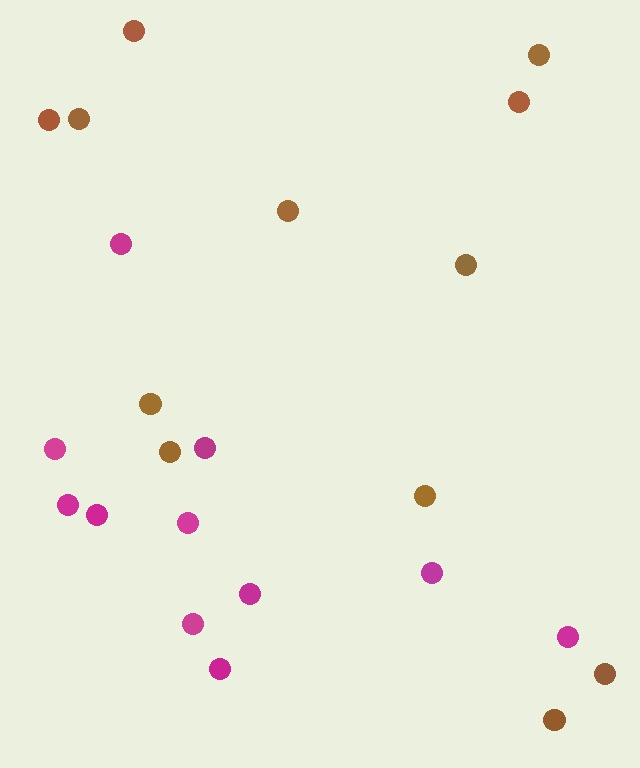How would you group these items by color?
There are 2 groups: one group of brown circles (12) and one group of magenta circles (11).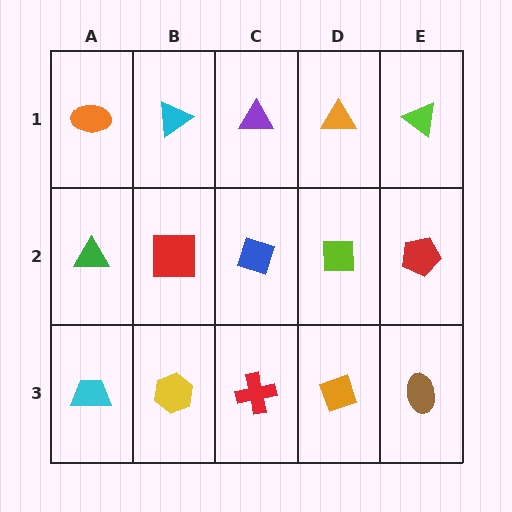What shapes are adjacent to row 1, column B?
A red square (row 2, column B), an orange ellipse (row 1, column A), a purple triangle (row 1, column C).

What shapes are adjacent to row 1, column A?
A green triangle (row 2, column A), a cyan triangle (row 1, column B).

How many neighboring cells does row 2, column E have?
3.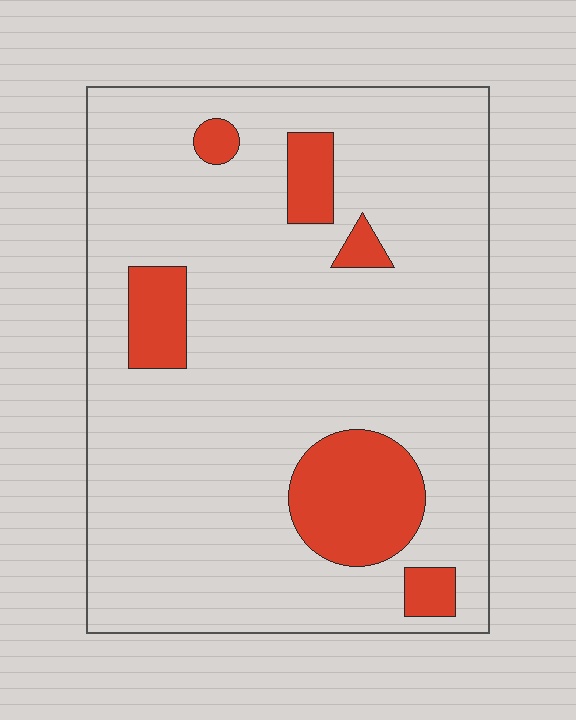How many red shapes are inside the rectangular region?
6.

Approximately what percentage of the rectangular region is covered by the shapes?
Approximately 15%.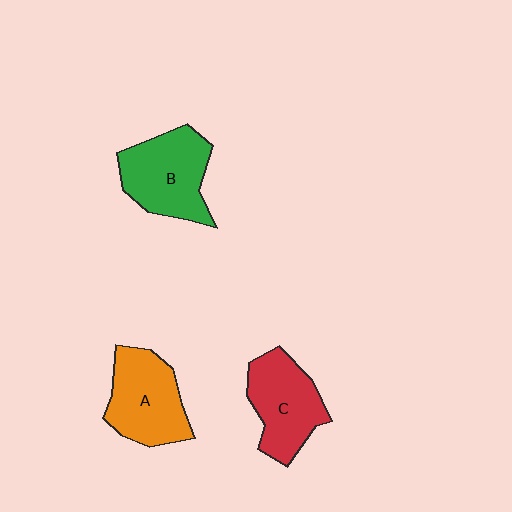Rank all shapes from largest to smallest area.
From largest to smallest: B (green), A (orange), C (red).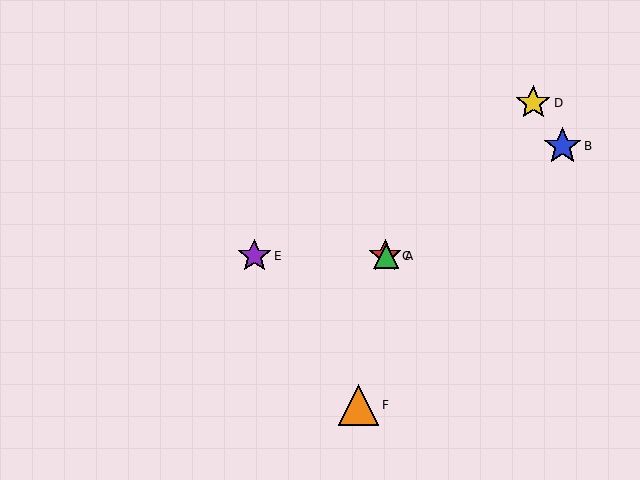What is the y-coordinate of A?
Object A is at y≈256.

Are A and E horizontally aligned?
Yes, both are at y≈256.